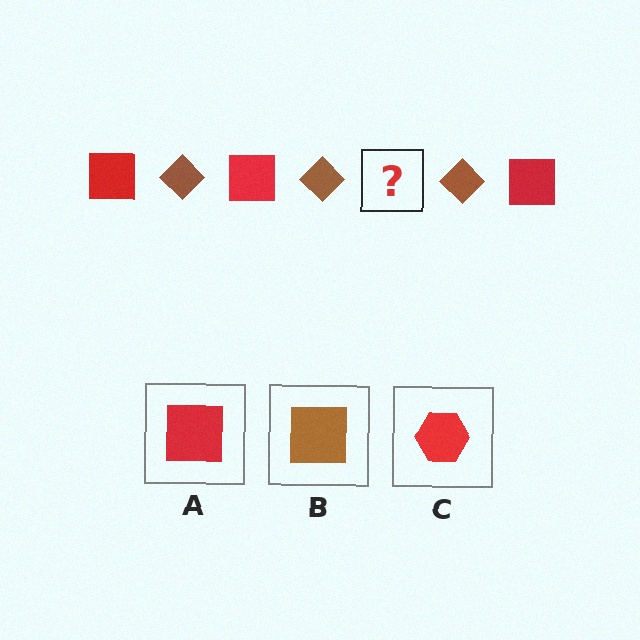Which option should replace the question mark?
Option A.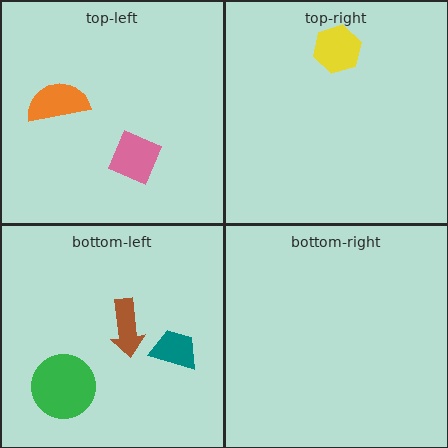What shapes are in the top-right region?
The yellow hexagon.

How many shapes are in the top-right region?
1.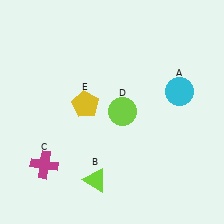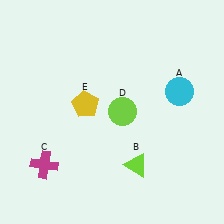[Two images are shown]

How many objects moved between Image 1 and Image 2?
1 object moved between the two images.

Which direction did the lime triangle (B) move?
The lime triangle (B) moved right.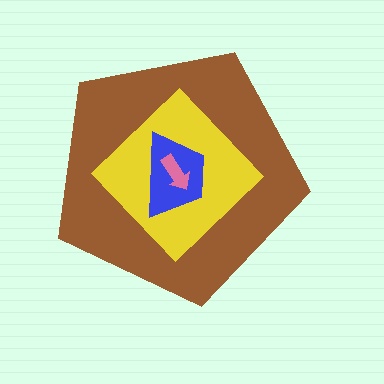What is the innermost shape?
The pink arrow.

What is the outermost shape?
The brown pentagon.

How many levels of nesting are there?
4.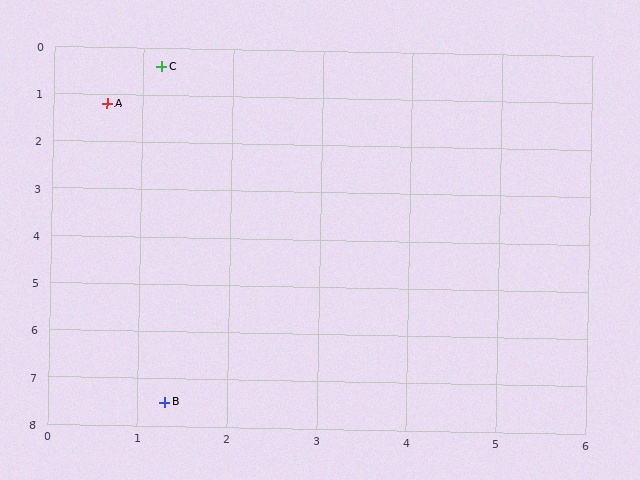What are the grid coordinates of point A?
Point A is at approximately (0.6, 1.2).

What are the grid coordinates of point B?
Point B is at approximately (1.3, 7.5).